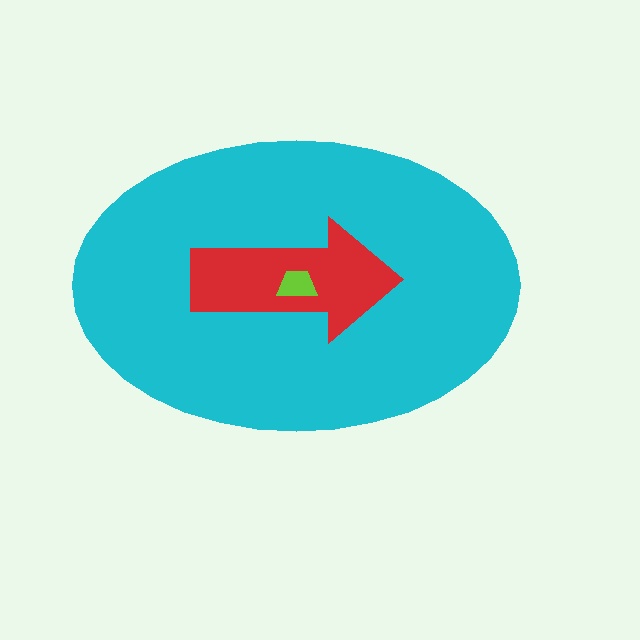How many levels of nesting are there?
3.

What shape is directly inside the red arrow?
The lime trapezoid.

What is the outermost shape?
The cyan ellipse.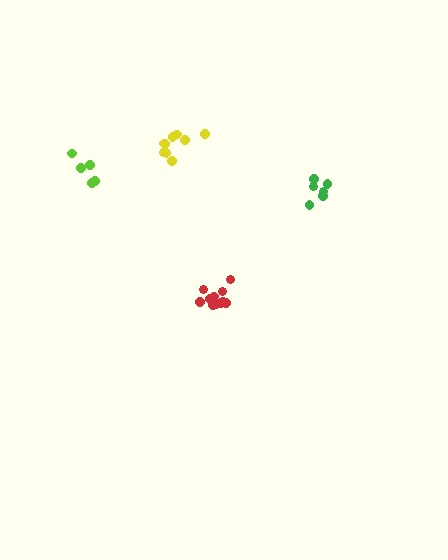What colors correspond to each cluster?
The clusters are colored: lime, red, green, yellow.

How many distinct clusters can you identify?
There are 4 distinct clusters.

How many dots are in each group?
Group 1: 5 dots, Group 2: 11 dots, Group 3: 6 dots, Group 4: 9 dots (31 total).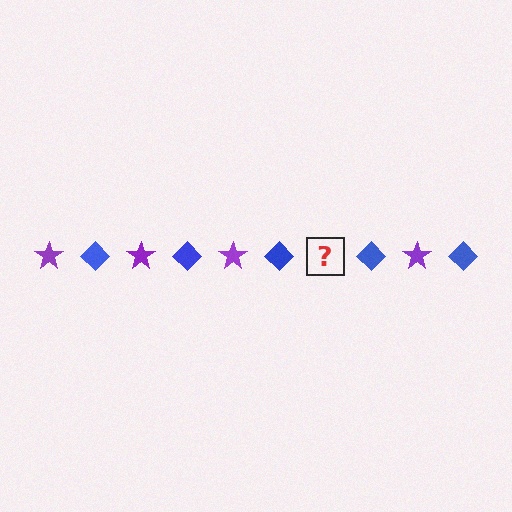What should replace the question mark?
The question mark should be replaced with a purple star.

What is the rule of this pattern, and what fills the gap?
The rule is that the pattern alternates between purple star and blue diamond. The gap should be filled with a purple star.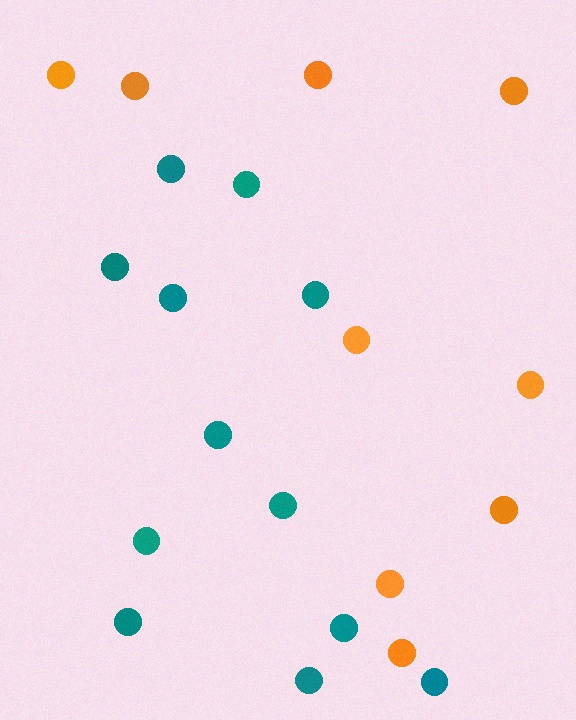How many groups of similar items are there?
There are 2 groups: one group of orange circles (9) and one group of teal circles (12).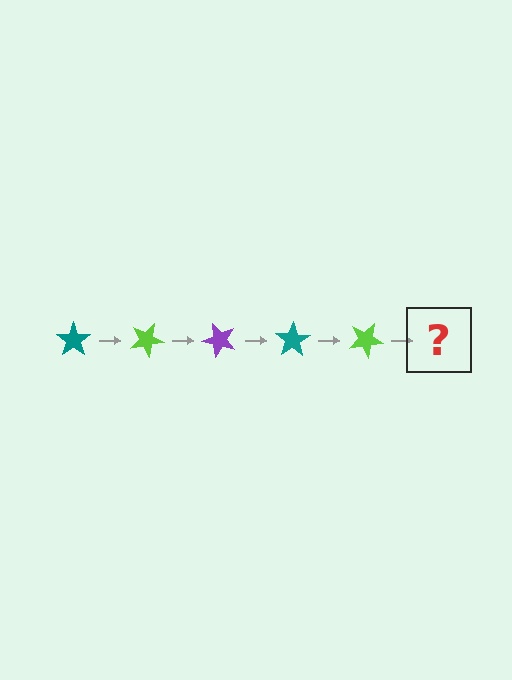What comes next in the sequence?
The next element should be a purple star, rotated 125 degrees from the start.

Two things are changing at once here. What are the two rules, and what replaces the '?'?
The two rules are that it rotates 25 degrees each step and the color cycles through teal, lime, and purple. The '?' should be a purple star, rotated 125 degrees from the start.